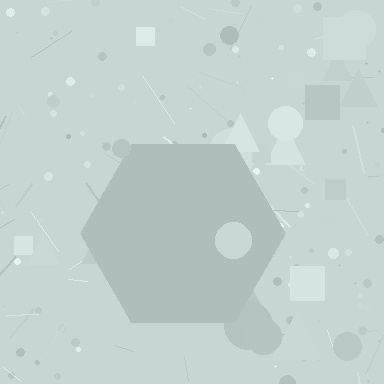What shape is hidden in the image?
A hexagon is hidden in the image.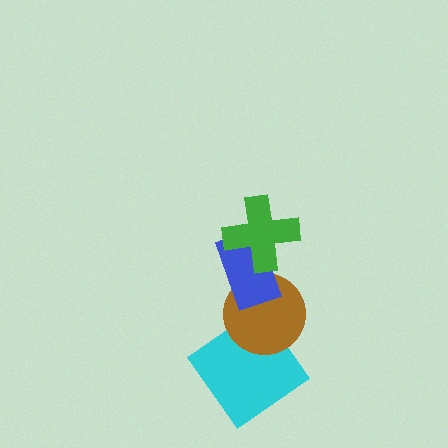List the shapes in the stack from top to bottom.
From top to bottom: the green cross, the blue rectangle, the brown circle, the cyan diamond.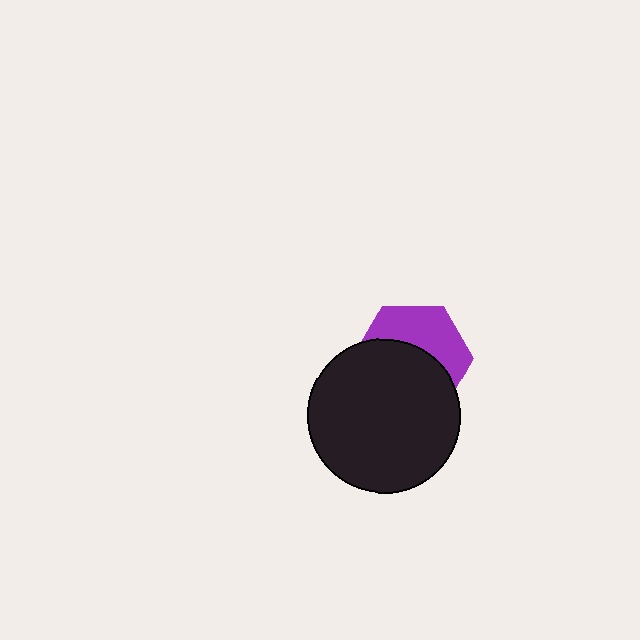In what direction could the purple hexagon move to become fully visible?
The purple hexagon could move up. That would shift it out from behind the black circle entirely.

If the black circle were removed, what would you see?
You would see the complete purple hexagon.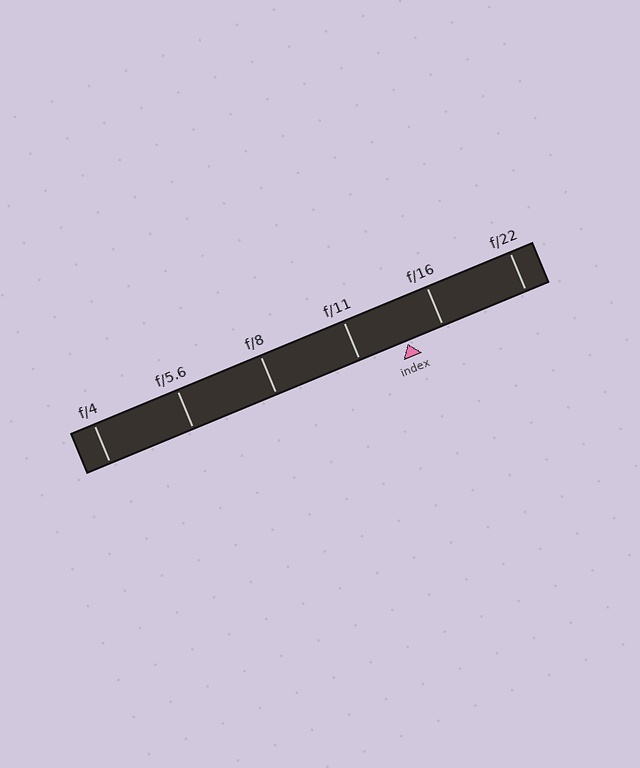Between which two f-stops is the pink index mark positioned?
The index mark is between f/11 and f/16.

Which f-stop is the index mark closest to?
The index mark is closest to f/16.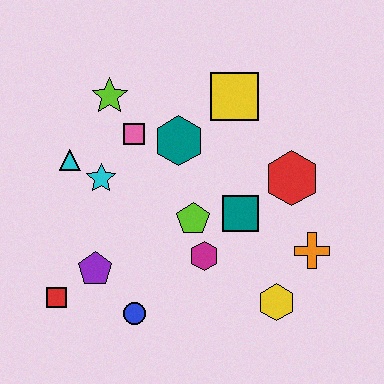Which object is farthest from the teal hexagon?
The red square is farthest from the teal hexagon.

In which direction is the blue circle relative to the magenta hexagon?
The blue circle is to the left of the magenta hexagon.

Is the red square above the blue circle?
Yes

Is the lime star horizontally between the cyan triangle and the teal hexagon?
Yes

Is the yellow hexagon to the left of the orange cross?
Yes